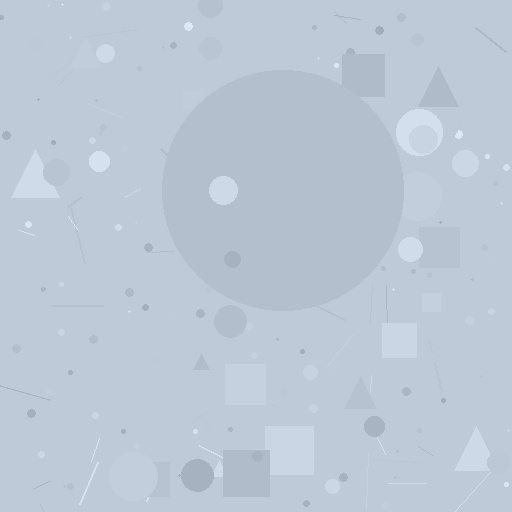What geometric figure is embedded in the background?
A circle is embedded in the background.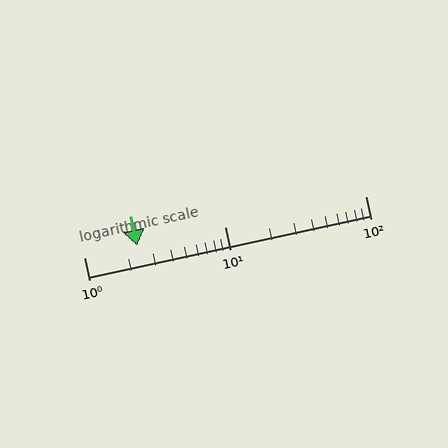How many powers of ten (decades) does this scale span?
The scale spans 2 decades, from 1 to 100.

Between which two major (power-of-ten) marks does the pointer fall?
The pointer is between 1 and 10.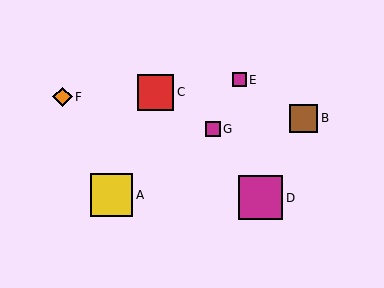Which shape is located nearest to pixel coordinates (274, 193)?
The magenta square (labeled D) at (261, 198) is nearest to that location.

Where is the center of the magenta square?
The center of the magenta square is at (239, 80).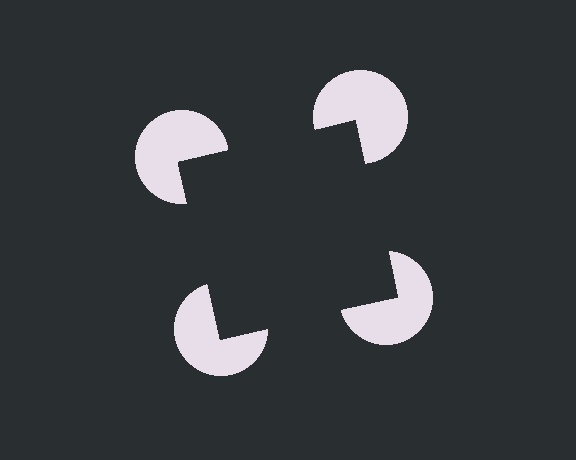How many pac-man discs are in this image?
There are 4 — one at each vertex of the illusory square.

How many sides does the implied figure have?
4 sides.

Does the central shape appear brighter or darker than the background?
It typically appears slightly darker than the background, even though no actual brightness change is drawn.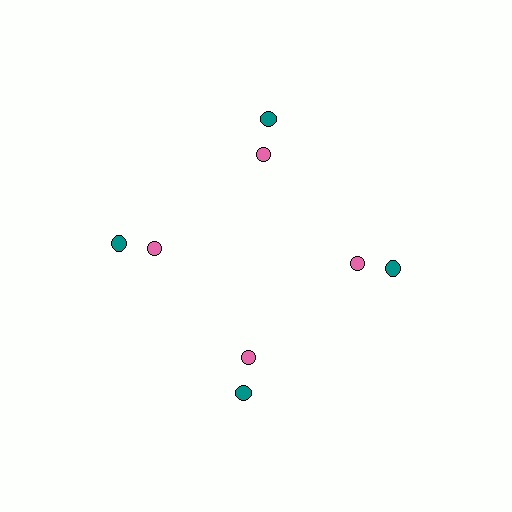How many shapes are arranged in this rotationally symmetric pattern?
There are 8 shapes, arranged in 4 groups of 2.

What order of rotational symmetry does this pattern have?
This pattern has 4-fold rotational symmetry.